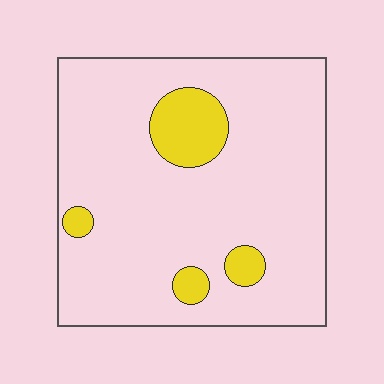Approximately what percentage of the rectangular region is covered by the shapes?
Approximately 10%.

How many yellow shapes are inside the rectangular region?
4.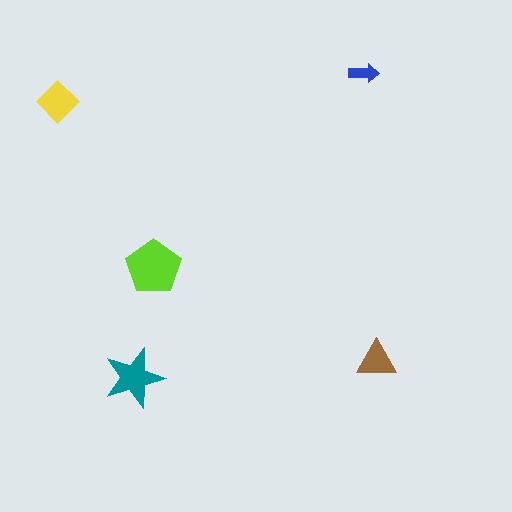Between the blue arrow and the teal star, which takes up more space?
The teal star.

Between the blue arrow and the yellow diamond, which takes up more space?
The yellow diamond.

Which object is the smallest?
The blue arrow.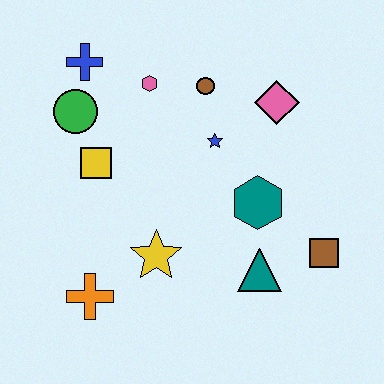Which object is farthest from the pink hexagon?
The brown square is farthest from the pink hexagon.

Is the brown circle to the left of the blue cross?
No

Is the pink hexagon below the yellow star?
No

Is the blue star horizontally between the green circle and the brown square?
Yes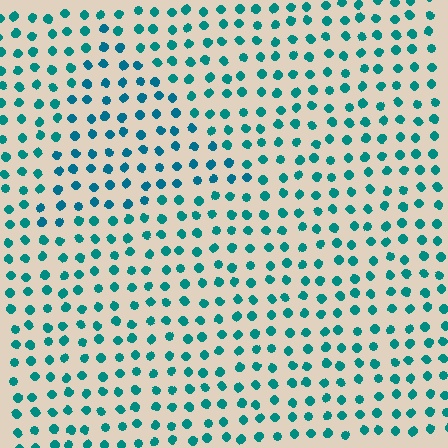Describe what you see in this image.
The image is filled with small teal elements in a uniform arrangement. A triangle-shaped region is visible where the elements are tinted to a slightly different hue, forming a subtle color boundary.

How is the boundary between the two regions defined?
The boundary is defined purely by a slight shift in hue (about 18 degrees). Spacing, size, and orientation are identical on both sides.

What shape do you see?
I see a triangle.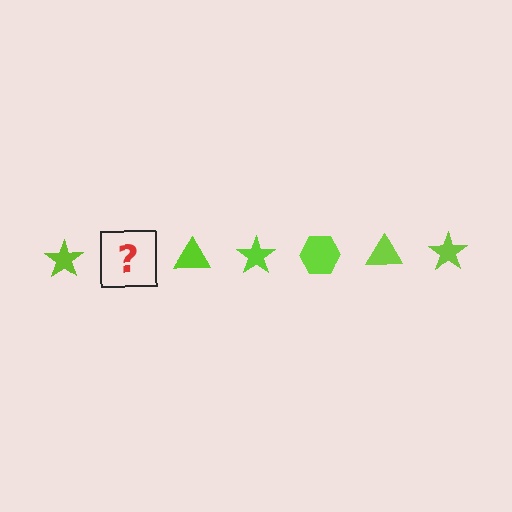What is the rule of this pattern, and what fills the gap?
The rule is that the pattern cycles through star, hexagon, triangle shapes in lime. The gap should be filled with a lime hexagon.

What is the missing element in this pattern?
The missing element is a lime hexagon.